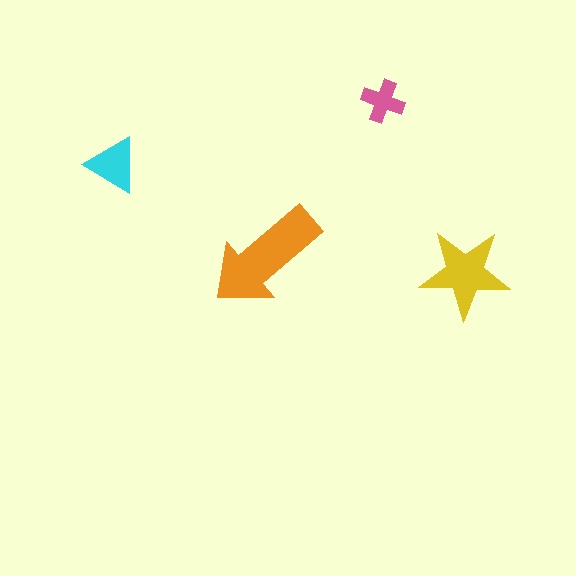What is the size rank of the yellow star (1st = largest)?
2nd.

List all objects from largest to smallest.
The orange arrow, the yellow star, the cyan triangle, the pink cross.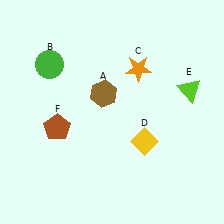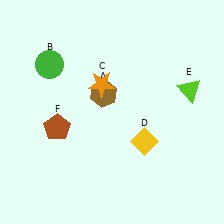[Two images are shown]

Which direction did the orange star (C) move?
The orange star (C) moved left.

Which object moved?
The orange star (C) moved left.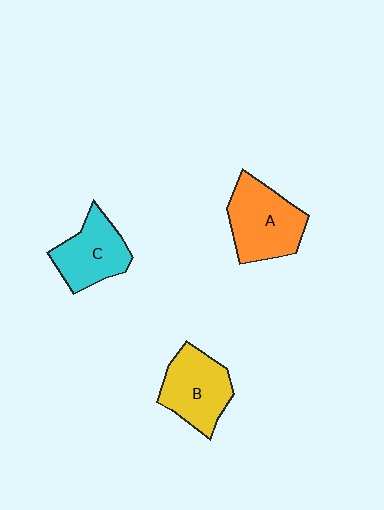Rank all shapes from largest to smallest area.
From largest to smallest: A (orange), B (yellow), C (cyan).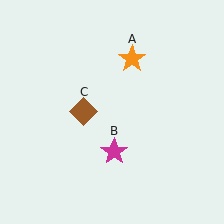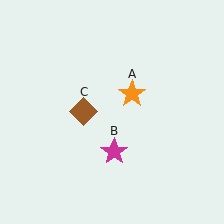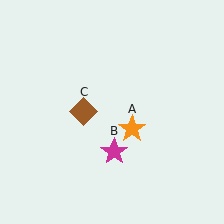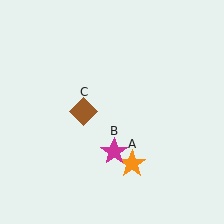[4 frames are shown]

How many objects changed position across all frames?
1 object changed position: orange star (object A).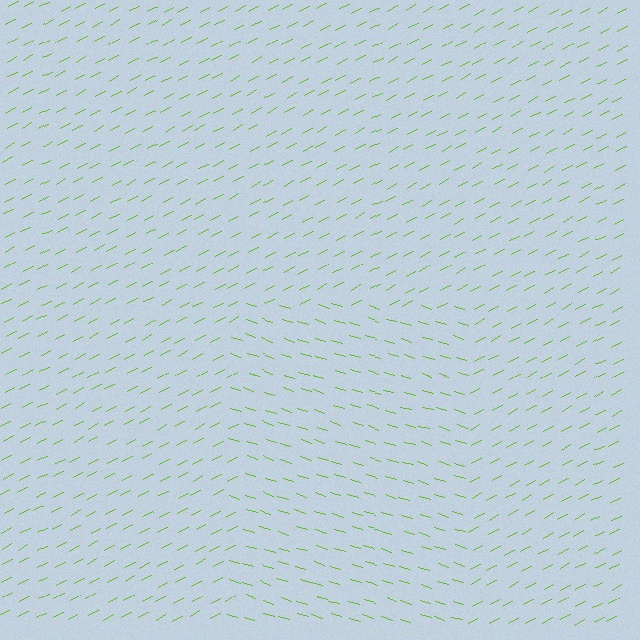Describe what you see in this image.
The image is filled with small lime line segments. A rectangle region in the image has lines oriented differently from the surrounding lines, creating a visible texture boundary.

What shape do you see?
I see a rectangle.